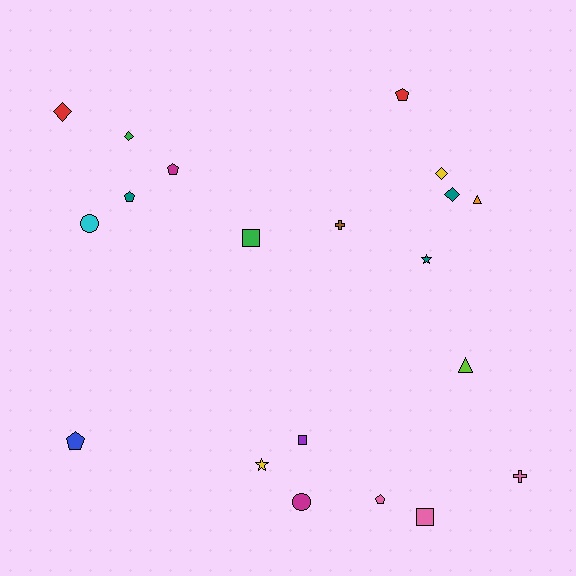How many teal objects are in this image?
There are 3 teal objects.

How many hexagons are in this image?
There are no hexagons.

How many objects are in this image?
There are 20 objects.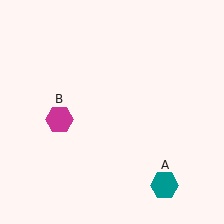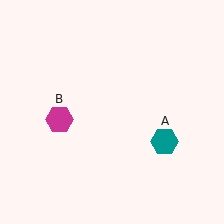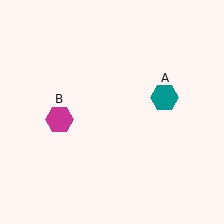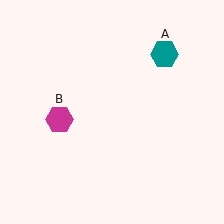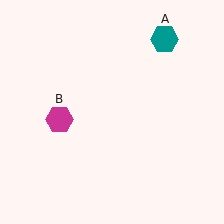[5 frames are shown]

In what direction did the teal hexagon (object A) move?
The teal hexagon (object A) moved up.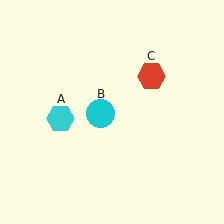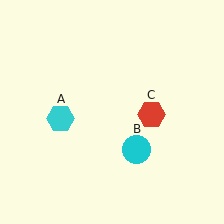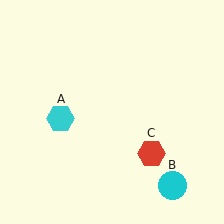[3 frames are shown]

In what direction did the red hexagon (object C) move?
The red hexagon (object C) moved down.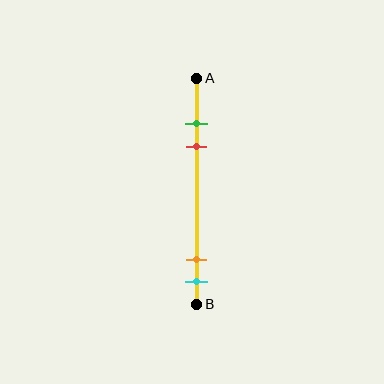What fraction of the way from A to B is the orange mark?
The orange mark is approximately 80% (0.8) of the way from A to B.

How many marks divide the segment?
There are 4 marks dividing the segment.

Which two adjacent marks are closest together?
The green and red marks are the closest adjacent pair.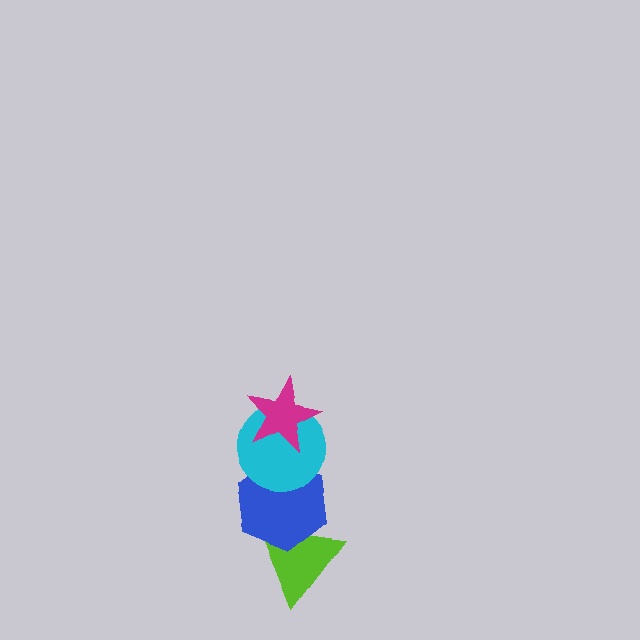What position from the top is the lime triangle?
The lime triangle is 4th from the top.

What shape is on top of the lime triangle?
The blue hexagon is on top of the lime triangle.